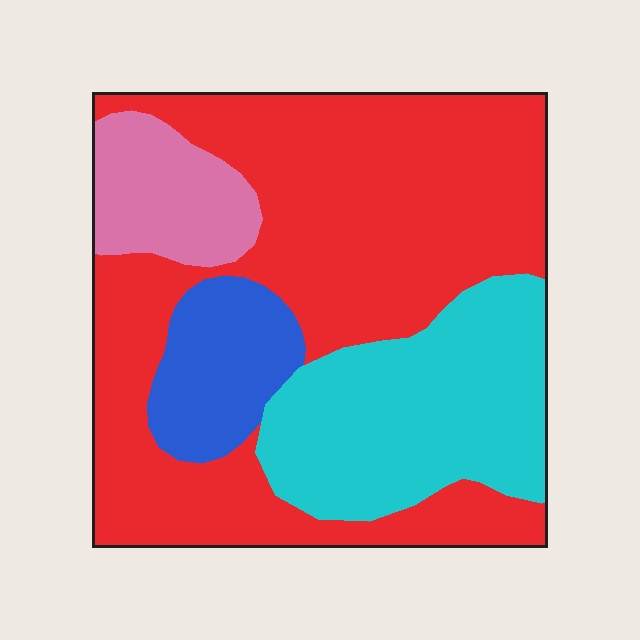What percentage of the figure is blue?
Blue covers about 10% of the figure.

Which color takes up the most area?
Red, at roughly 55%.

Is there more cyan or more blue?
Cyan.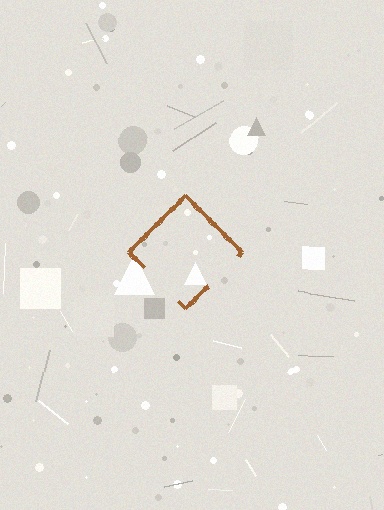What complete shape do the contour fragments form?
The contour fragments form a diamond.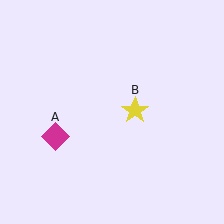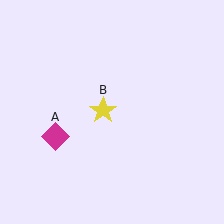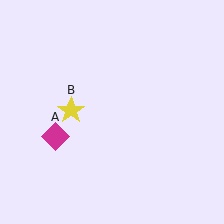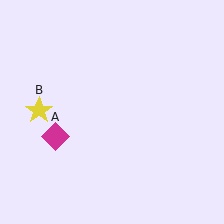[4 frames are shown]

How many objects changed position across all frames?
1 object changed position: yellow star (object B).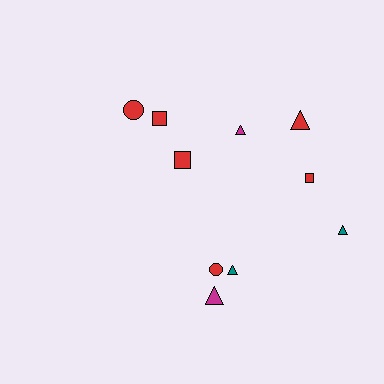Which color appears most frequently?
Red, with 6 objects.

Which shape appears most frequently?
Triangle, with 5 objects.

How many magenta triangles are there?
There are 2 magenta triangles.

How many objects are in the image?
There are 10 objects.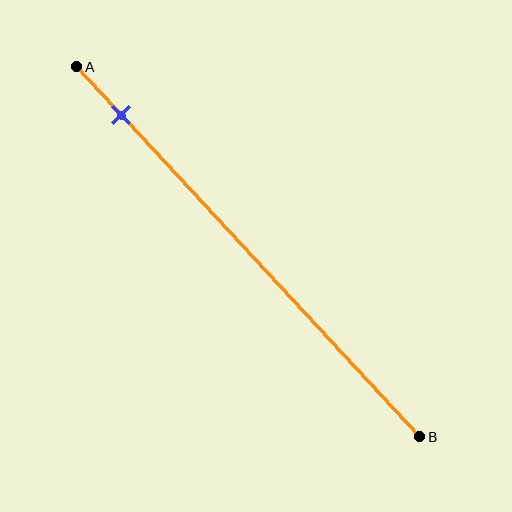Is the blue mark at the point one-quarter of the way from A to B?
No, the mark is at about 15% from A, not at the 25% one-quarter point.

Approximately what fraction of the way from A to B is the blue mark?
The blue mark is approximately 15% of the way from A to B.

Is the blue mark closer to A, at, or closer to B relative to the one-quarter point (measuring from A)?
The blue mark is closer to point A than the one-quarter point of segment AB.